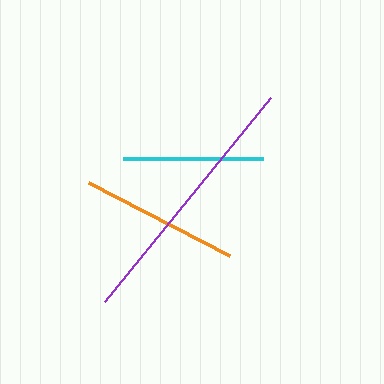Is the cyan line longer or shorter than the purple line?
The purple line is longer than the cyan line.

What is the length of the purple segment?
The purple segment is approximately 262 pixels long.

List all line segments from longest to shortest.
From longest to shortest: purple, orange, cyan.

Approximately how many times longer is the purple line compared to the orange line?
The purple line is approximately 1.6 times the length of the orange line.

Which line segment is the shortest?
The cyan line is the shortest at approximately 141 pixels.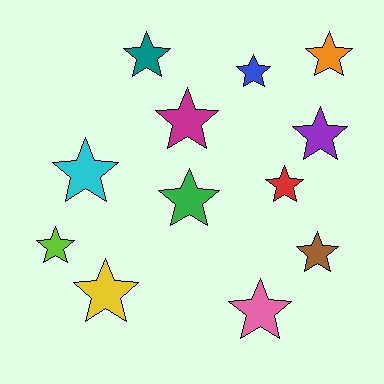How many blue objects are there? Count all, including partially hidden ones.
There is 1 blue object.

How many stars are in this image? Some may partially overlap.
There are 12 stars.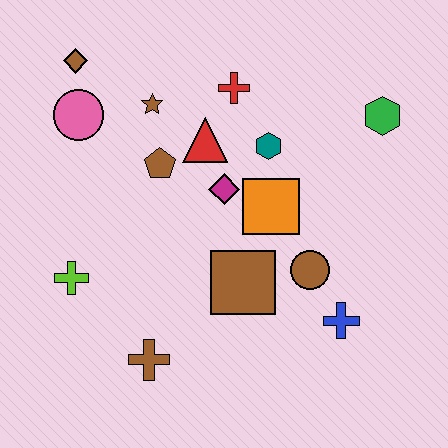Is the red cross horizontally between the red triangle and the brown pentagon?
No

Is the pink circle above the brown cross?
Yes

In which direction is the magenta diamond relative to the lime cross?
The magenta diamond is to the right of the lime cross.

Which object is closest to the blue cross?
The brown circle is closest to the blue cross.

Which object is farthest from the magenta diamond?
The brown diamond is farthest from the magenta diamond.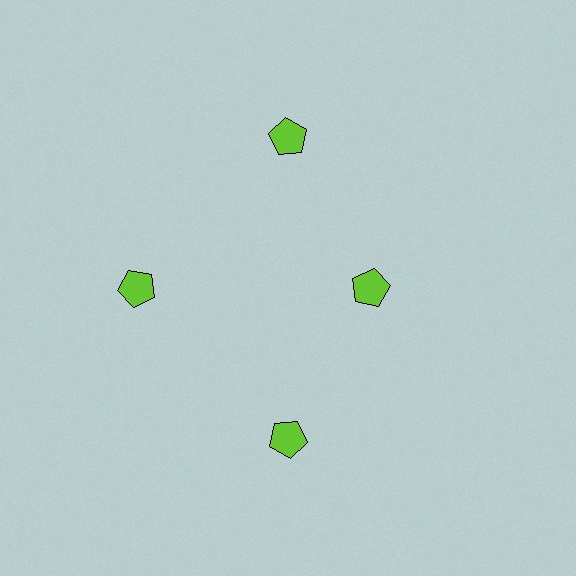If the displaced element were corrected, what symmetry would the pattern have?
It would have 4-fold rotational symmetry — the pattern would map onto itself every 90 degrees.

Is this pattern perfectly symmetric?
No. The 4 lime pentagons are arranged in a ring, but one element near the 3 o'clock position is pulled inward toward the center, breaking the 4-fold rotational symmetry.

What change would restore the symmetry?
The symmetry would be restored by moving it outward, back onto the ring so that all 4 pentagons sit at equal angles and equal distance from the center.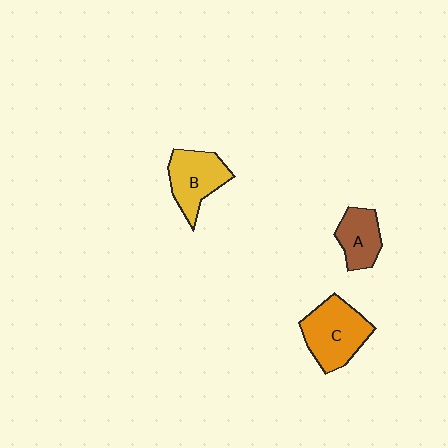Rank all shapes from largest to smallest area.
From largest to smallest: C (orange), B (yellow), A (brown).